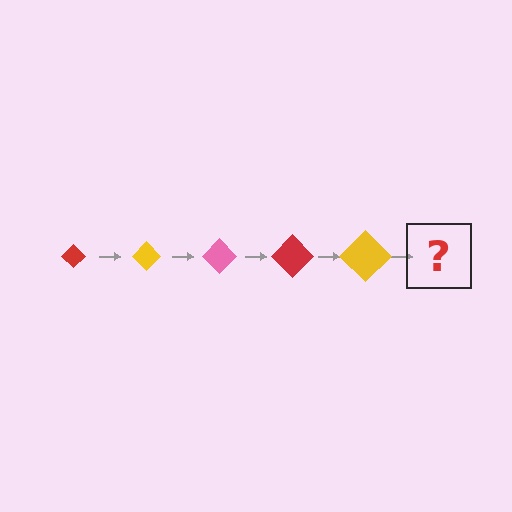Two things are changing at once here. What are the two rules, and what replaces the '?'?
The two rules are that the diamond grows larger each step and the color cycles through red, yellow, and pink. The '?' should be a pink diamond, larger than the previous one.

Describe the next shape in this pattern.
It should be a pink diamond, larger than the previous one.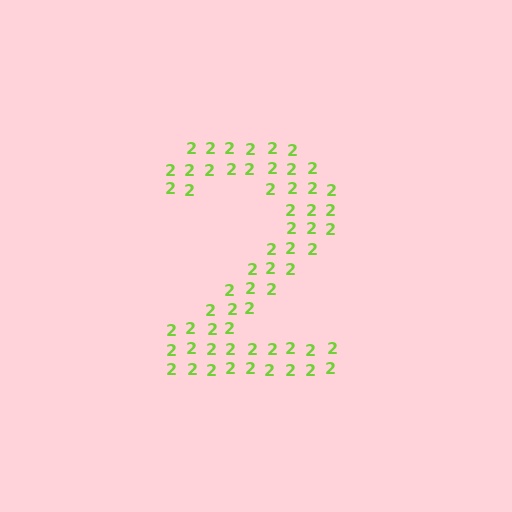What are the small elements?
The small elements are digit 2's.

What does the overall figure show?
The overall figure shows the digit 2.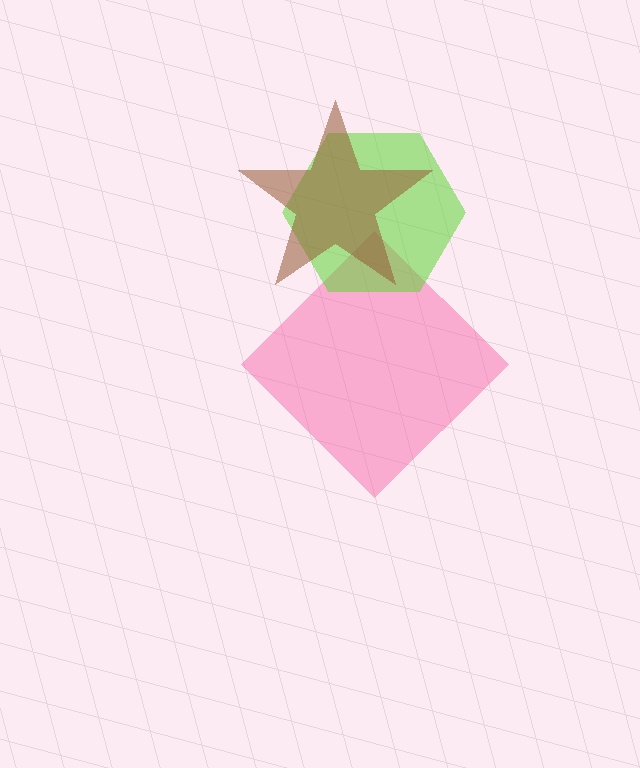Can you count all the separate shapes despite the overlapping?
Yes, there are 3 separate shapes.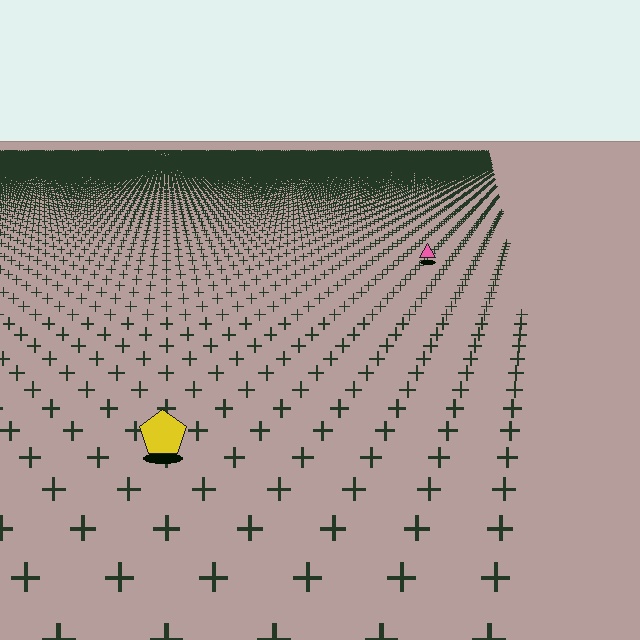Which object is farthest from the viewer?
The pink triangle is farthest from the viewer. It appears smaller and the ground texture around it is denser.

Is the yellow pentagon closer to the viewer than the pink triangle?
Yes. The yellow pentagon is closer — you can tell from the texture gradient: the ground texture is coarser near it.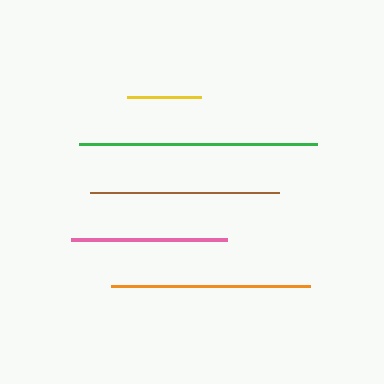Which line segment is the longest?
The green line is the longest at approximately 238 pixels.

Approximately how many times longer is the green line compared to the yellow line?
The green line is approximately 3.2 times the length of the yellow line.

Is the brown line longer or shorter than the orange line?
The orange line is longer than the brown line.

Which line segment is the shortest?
The yellow line is the shortest at approximately 74 pixels.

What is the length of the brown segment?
The brown segment is approximately 189 pixels long.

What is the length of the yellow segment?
The yellow segment is approximately 74 pixels long.